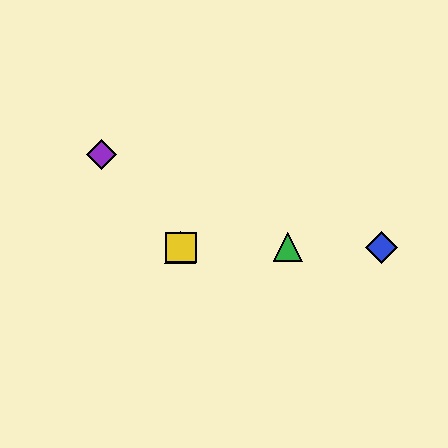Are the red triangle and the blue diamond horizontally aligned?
Yes, both are at y≈247.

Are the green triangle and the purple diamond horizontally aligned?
No, the green triangle is at y≈247 and the purple diamond is at y≈155.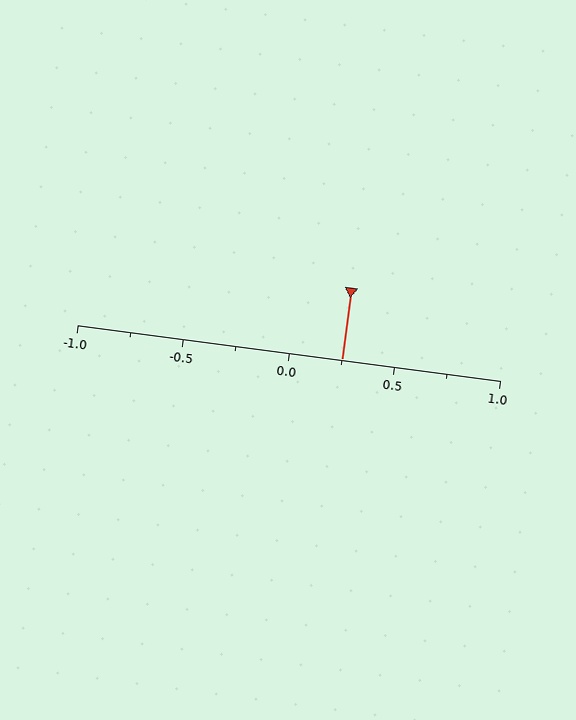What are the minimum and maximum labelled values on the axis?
The axis runs from -1.0 to 1.0.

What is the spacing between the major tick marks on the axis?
The major ticks are spaced 0.5 apart.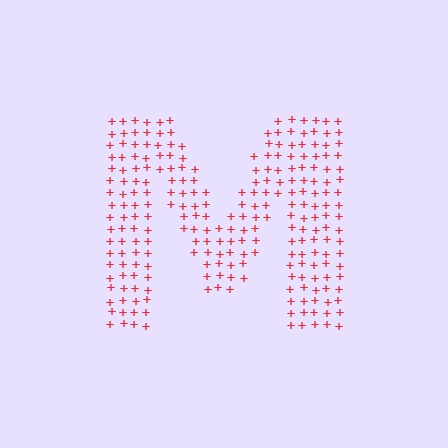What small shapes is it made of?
It is made of small plus signs.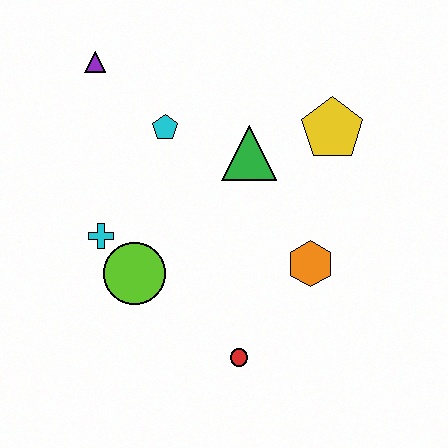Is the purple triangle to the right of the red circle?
No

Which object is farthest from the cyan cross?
The yellow pentagon is farthest from the cyan cross.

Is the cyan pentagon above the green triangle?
Yes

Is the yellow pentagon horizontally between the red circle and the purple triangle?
No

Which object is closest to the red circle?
The orange hexagon is closest to the red circle.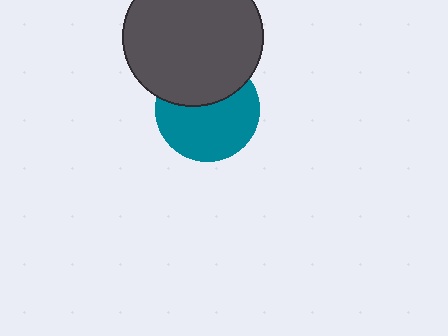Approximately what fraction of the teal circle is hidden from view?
Roughly 38% of the teal circle is hidden behind the dark gray circle.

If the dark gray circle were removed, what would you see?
You would see the complete teal circle.